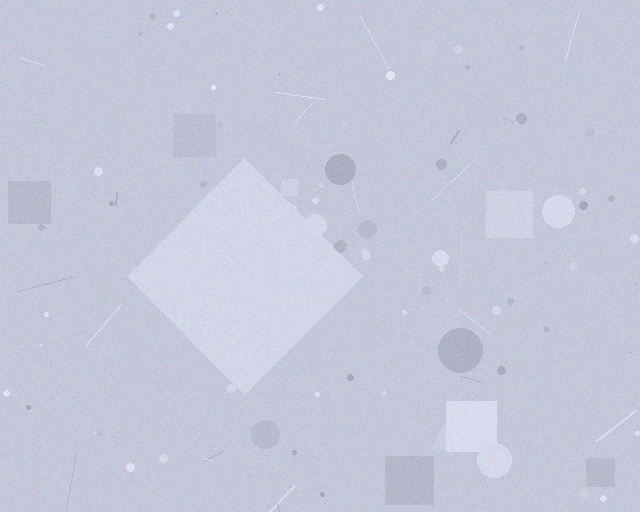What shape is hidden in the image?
A diamond is hidden in the image.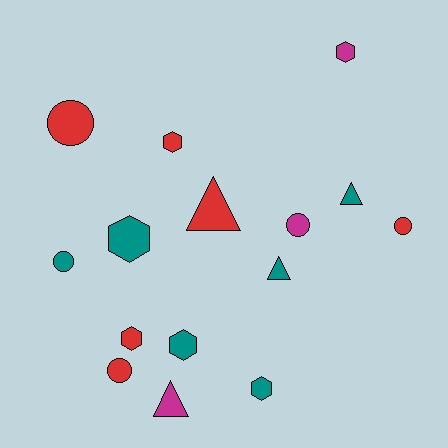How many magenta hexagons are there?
There is 1 magenta hexagon.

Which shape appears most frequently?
Hexagon, with 6 objects.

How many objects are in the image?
There are 15 objects.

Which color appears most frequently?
Red, with 6 objects.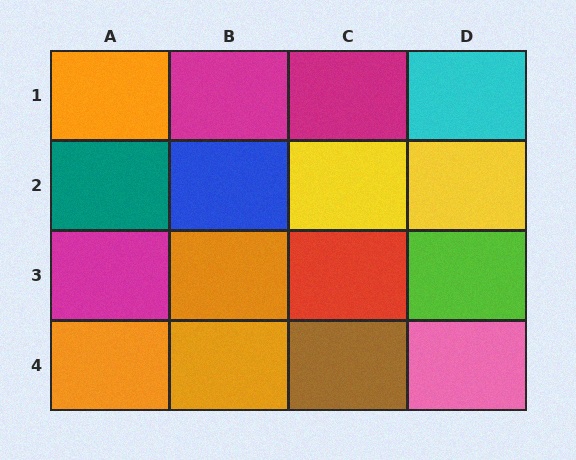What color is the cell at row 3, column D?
Lime.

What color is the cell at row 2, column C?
Yellow.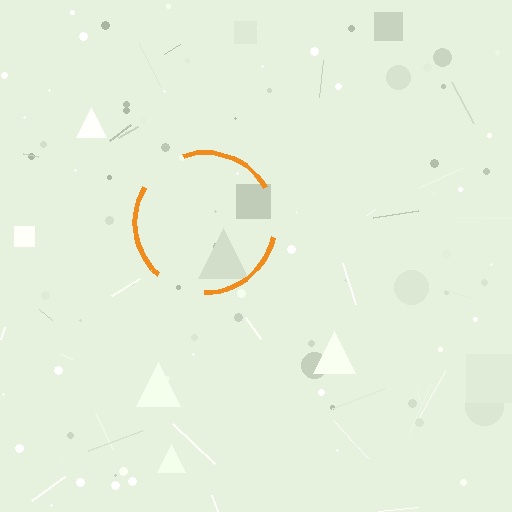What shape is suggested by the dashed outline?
The dashed outline suggests a circle.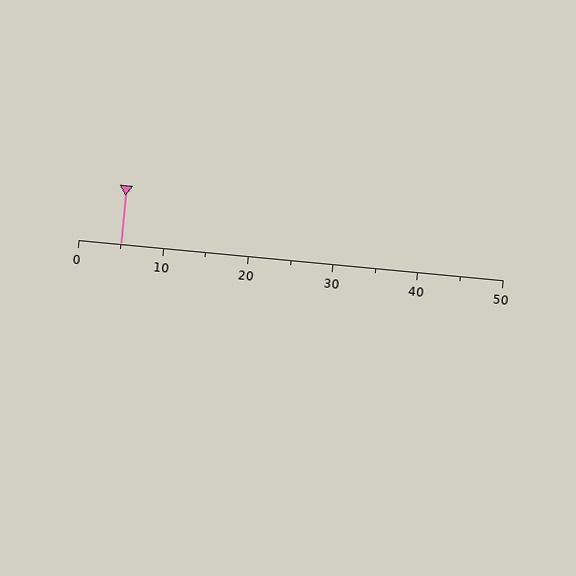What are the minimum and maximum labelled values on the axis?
The axis runs from 0 to 50.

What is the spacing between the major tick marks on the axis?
The major ticks are spaced 10 apart.